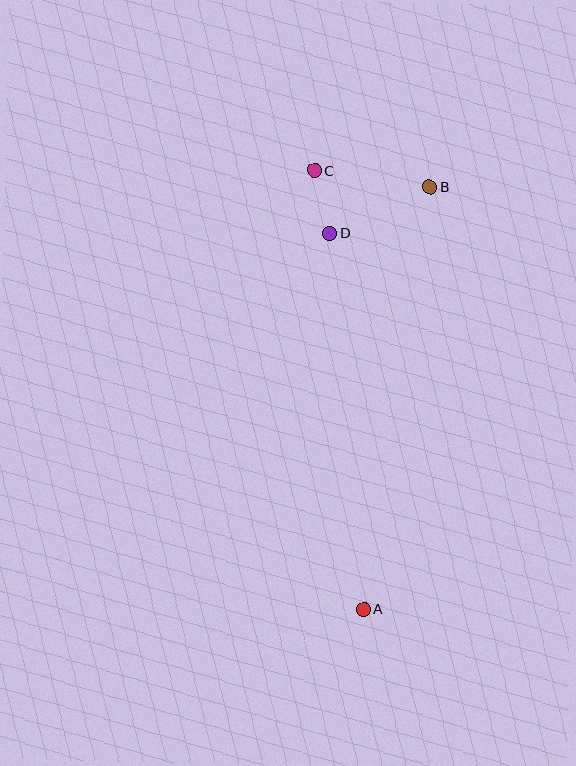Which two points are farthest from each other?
Points A and C are farthest from each other.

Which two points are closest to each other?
Points C and D are closest to each other.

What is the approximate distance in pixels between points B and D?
The distance between B and D is approximately 110 pixels.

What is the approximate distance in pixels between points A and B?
The distance between A and B is approximately 428 pixels.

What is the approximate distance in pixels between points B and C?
The distance between B and C is approximately 116 pixels.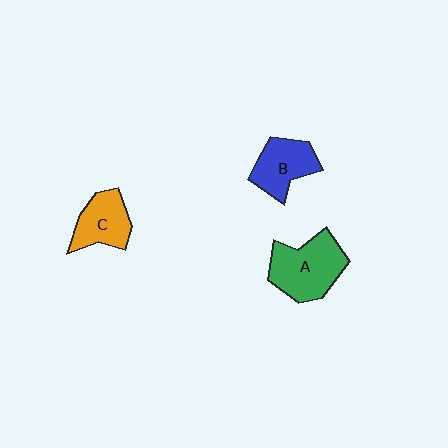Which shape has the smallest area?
Shape C (orange).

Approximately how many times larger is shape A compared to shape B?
Approximately 1.4 times.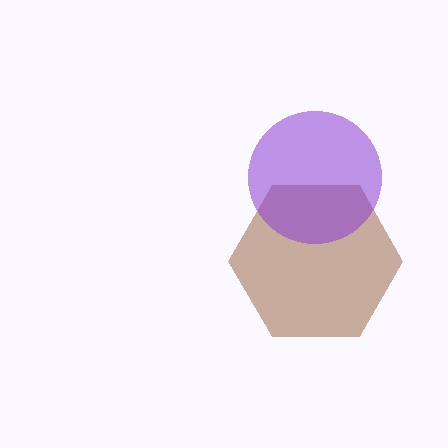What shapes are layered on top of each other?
The layered shapes are: a brown hexagon, a purple circle.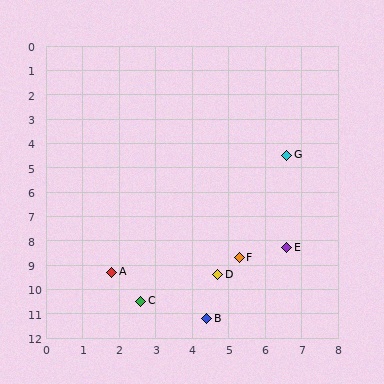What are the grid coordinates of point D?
Point D is at approximately (4.7, 9.4).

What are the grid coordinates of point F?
Point F is at approximately (5.3, 8.7).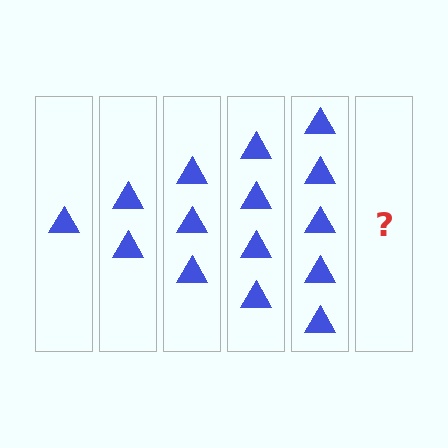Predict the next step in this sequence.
The next step is 6 triangles.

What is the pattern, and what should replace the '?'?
The pattern is that each step adds one more triangle. The '?' should be 6 triangles.